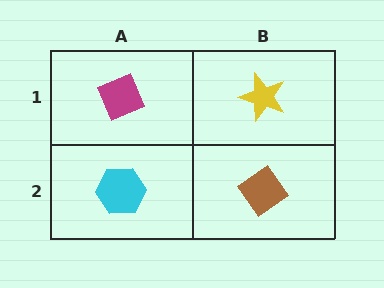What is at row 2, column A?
A cyan hexagon.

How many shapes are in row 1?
2 shapes.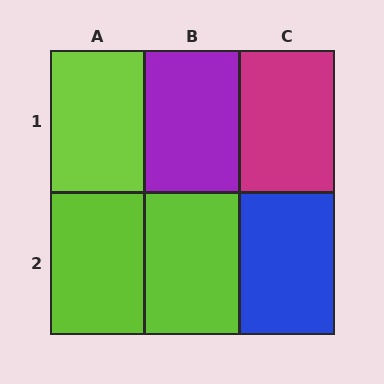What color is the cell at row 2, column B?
Lime.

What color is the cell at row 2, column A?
Lime.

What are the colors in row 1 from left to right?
Lime, purple, magenta.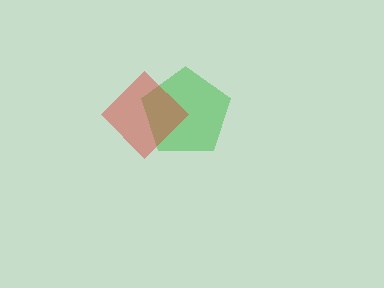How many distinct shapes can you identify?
There are 2 distinct shapes: a green pentagon, a red diamond.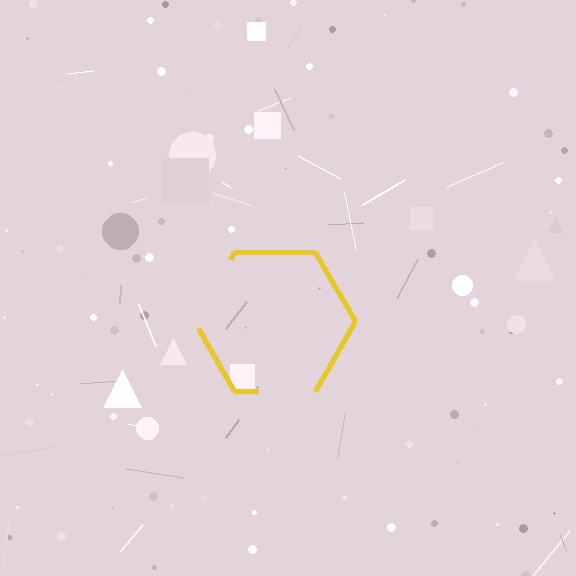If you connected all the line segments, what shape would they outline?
They would outline a hexagon.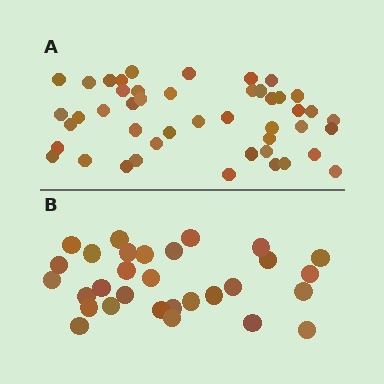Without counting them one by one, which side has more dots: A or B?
Region A (the top region) has more dots.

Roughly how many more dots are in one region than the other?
Region A has approximately 15 more dots than region B.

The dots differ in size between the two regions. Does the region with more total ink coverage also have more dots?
No. Region B has more total ink coverage because its dots are larger, but region A actually contains more individual dots. Total area can be misleading — the number of items is what matters here.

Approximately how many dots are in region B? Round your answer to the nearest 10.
About 30 dots.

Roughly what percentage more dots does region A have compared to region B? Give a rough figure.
About 55% more.